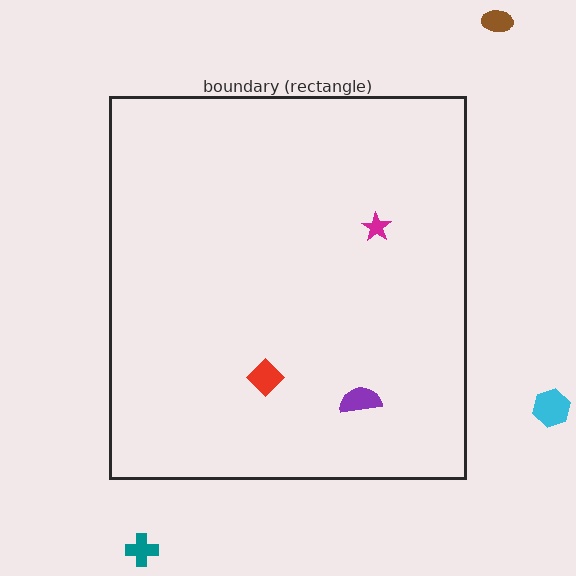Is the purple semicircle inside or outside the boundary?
Inside.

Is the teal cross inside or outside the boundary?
Outside.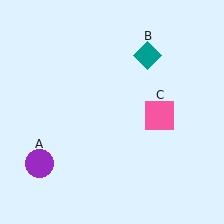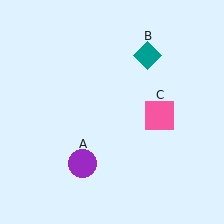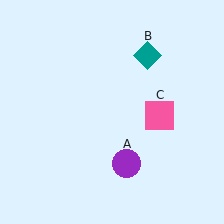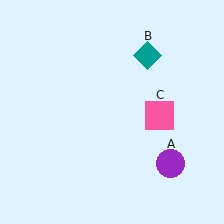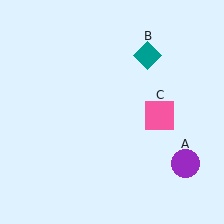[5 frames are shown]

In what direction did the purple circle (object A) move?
The purple circle (object A) moved right.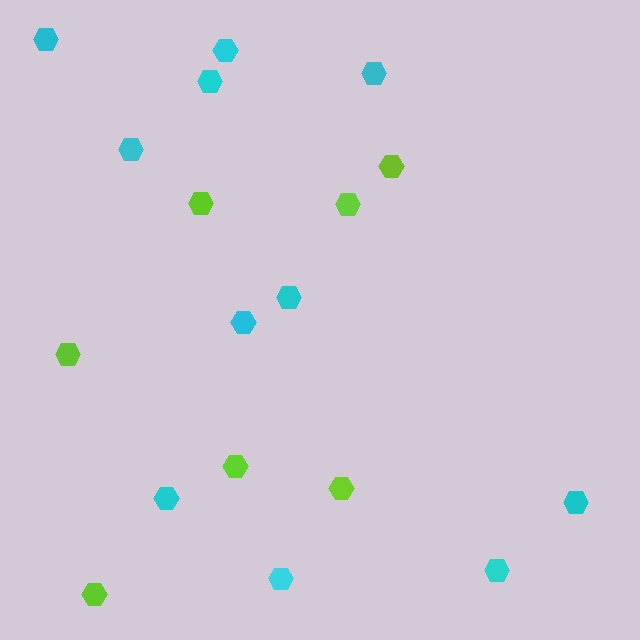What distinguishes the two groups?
There are 2 groups: one group of cyan hexagons (11) and one group of lime hexagons (7).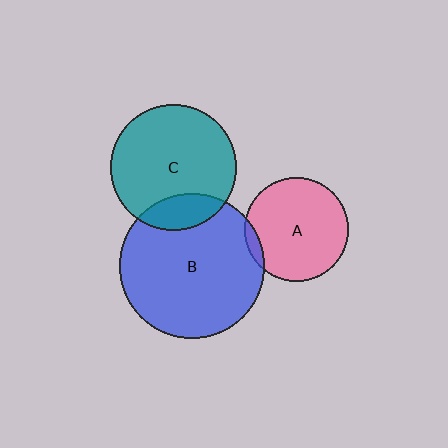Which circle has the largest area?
Circle B (blue).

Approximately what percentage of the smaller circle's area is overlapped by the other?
Approximately 5%.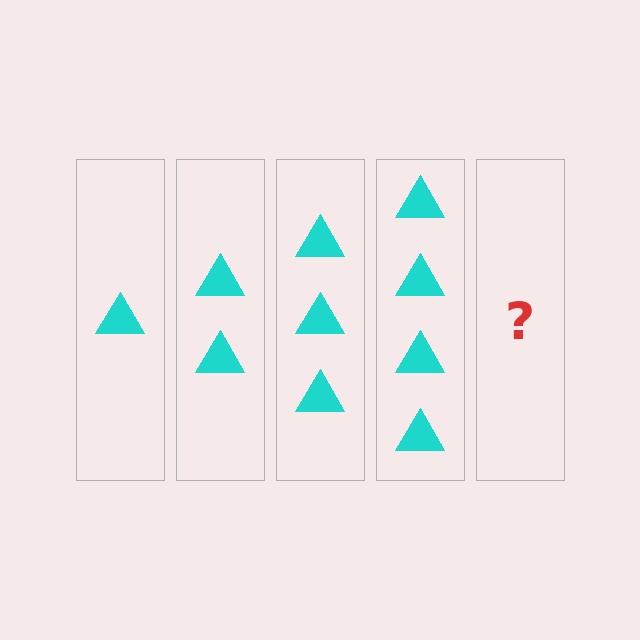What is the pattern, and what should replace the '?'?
The pattern is that each step adds one more triangle. The '?' should be 5 triangles.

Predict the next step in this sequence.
The next step is 5 triangles.